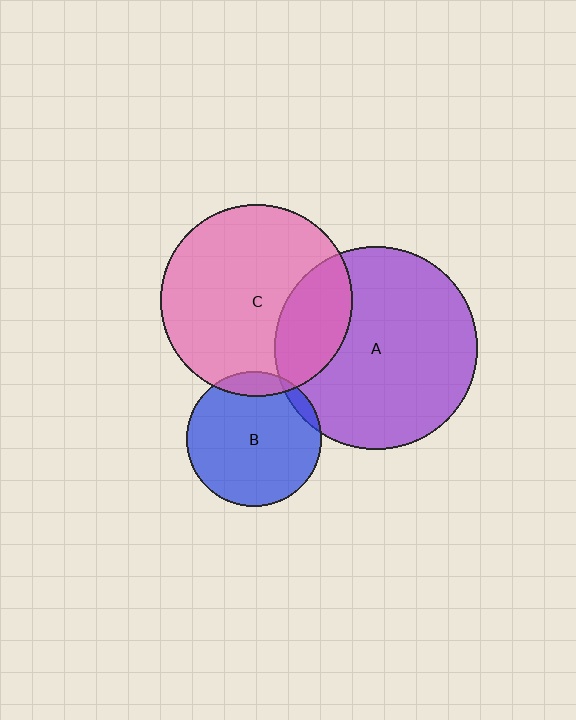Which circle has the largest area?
Circle A (purple).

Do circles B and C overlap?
Yes.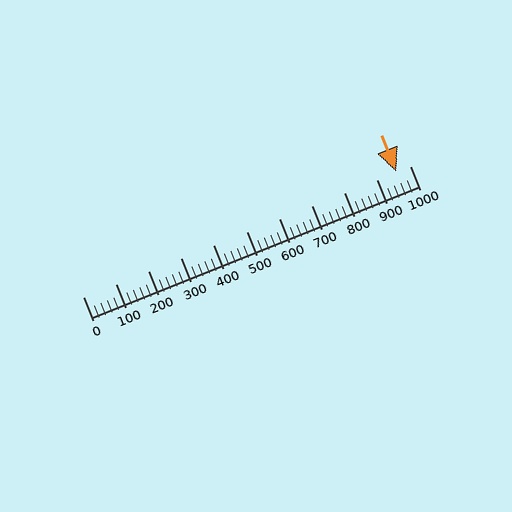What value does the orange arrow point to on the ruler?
The orange arrow points to approximately 960.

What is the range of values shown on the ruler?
The ruler shows values from 0 to 1000.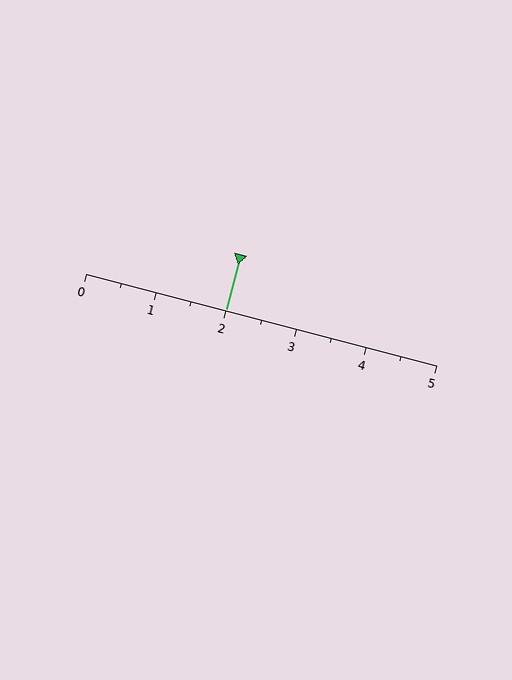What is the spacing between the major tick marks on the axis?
The major ticks are spaced 1 apart.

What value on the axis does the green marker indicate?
The marker indicates approximately 2.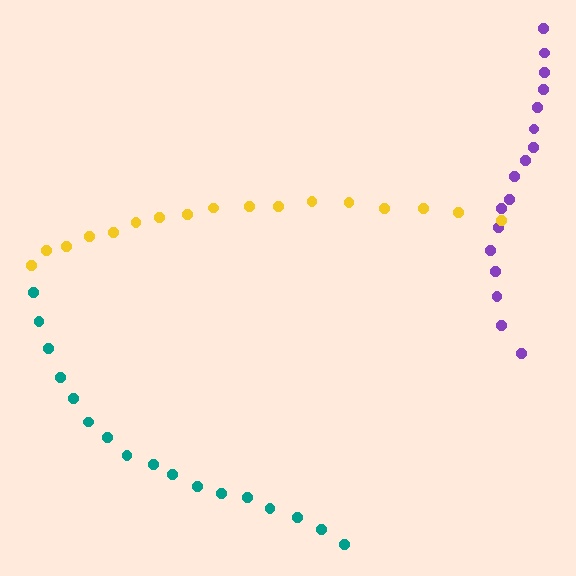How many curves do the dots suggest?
There are 3 distinct paths.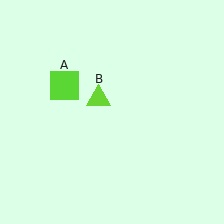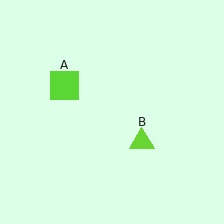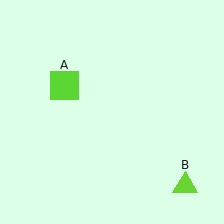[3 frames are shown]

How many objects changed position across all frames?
1 object changed position: lime triangle (object B).